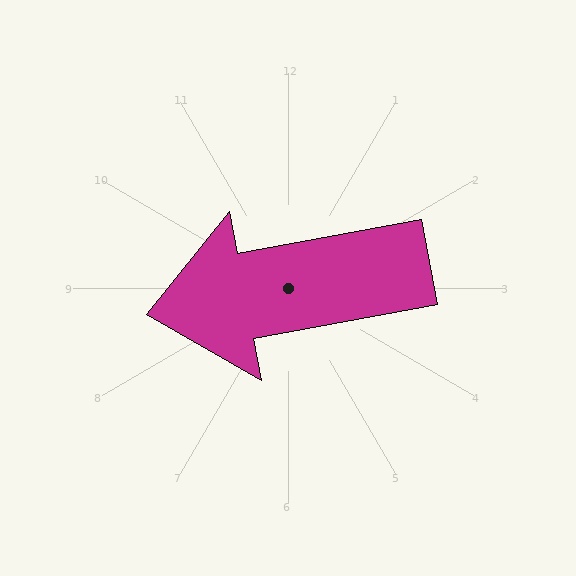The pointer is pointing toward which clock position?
Roughly 9 o'clock.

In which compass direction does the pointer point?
West.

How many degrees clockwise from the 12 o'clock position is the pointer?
Approximately 259 degrees.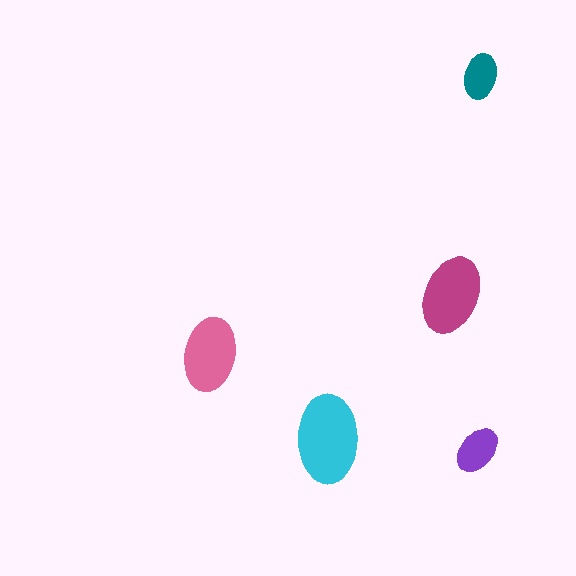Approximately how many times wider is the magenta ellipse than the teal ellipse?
About 1.5 times wider.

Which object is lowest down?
The purple ellipse is bottommost.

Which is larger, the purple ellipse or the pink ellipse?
The pink one.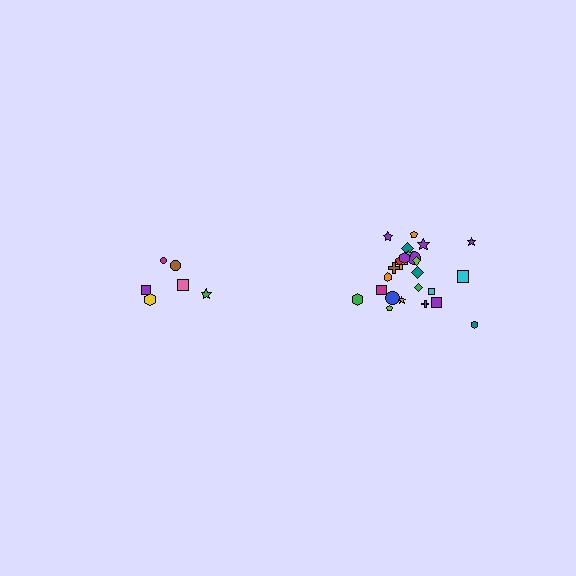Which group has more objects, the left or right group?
The right group.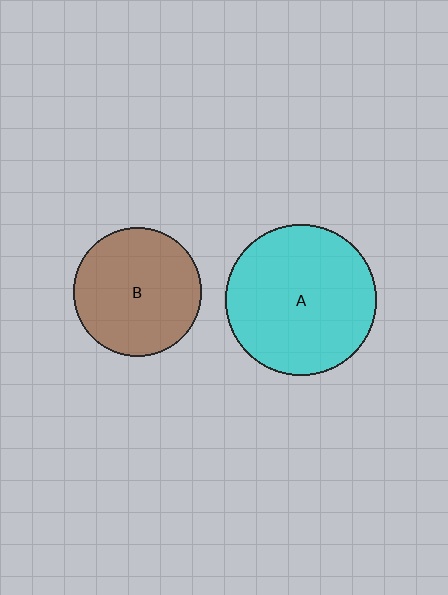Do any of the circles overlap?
No, none of the circles overlap.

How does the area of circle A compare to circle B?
Approximately 1.4 times.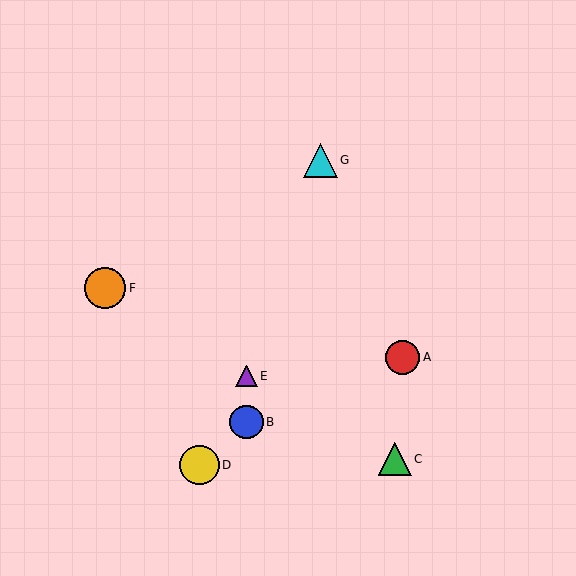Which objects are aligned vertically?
Objects B, E are aligned vertically.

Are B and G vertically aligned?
No, B is at x≈246 and G is at x≈320.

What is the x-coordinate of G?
Object G is at x≈320.